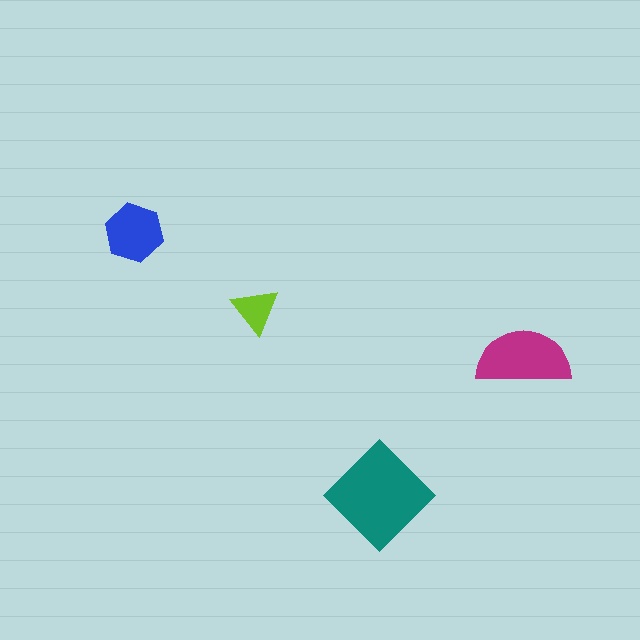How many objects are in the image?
There are 4 objects in the image.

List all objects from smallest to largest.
The lime triangle, the blue hexagon, the magenta semicircle, the teal diamond.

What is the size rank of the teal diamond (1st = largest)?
1st.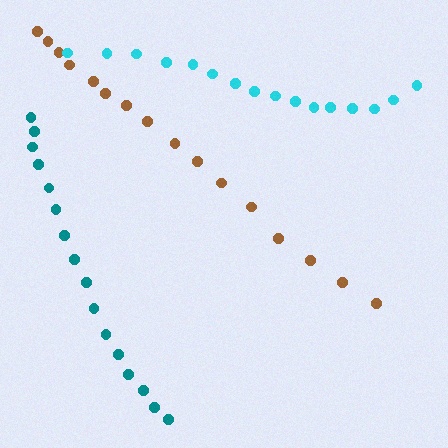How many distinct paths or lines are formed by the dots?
There are 3 distinct paths.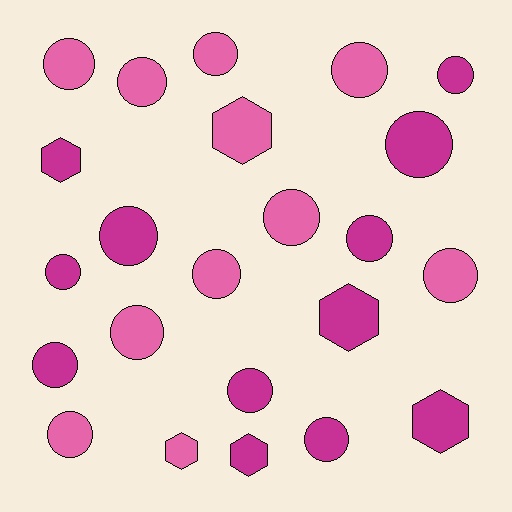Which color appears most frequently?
Magenta, with 12 objects.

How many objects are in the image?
There are 23 objects.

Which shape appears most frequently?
Circle, with 17 objects.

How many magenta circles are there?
There are 8 magenta circles.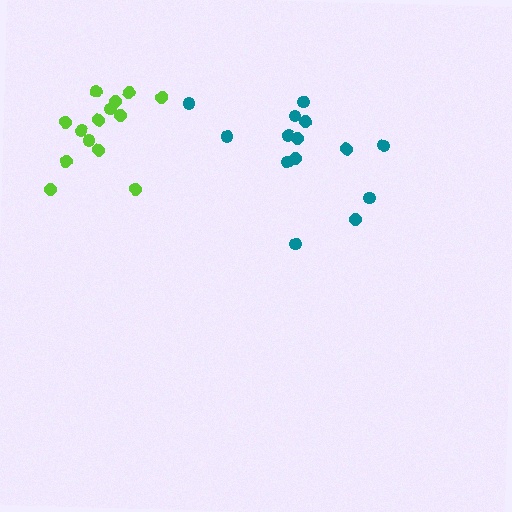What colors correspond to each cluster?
The clusters are colored: lime, teal.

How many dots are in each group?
Group 1: 14 dots, Group 2: 14 dots (28 total).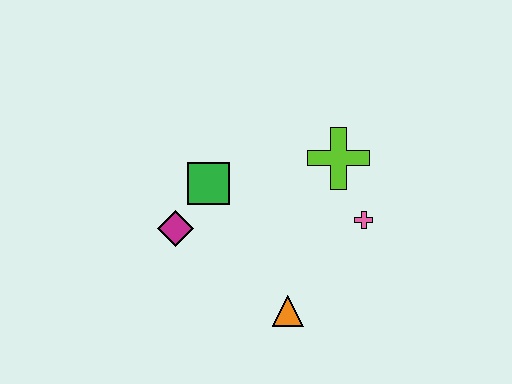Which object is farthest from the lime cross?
The magenta diamond is farthest from the lime cross.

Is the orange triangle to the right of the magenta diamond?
Yes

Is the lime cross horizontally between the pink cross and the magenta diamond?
Yes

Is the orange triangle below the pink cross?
Yes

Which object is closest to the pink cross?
The lime cross is closest to the pink cross.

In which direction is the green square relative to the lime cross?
The green square is to the left of the lime cross.